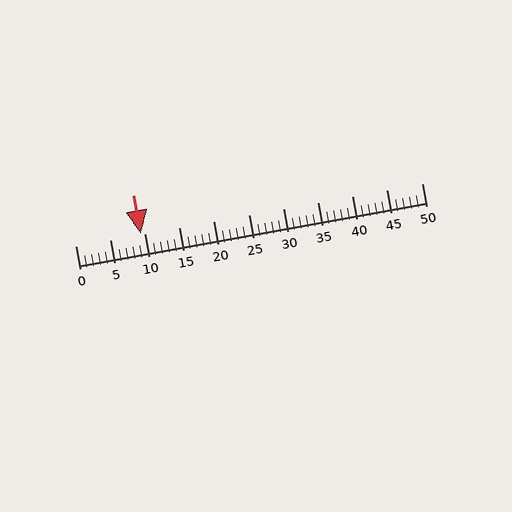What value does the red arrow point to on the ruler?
The red arrow points to approximately 9.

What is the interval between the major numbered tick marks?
The major tick marks are spaced 5 units apart.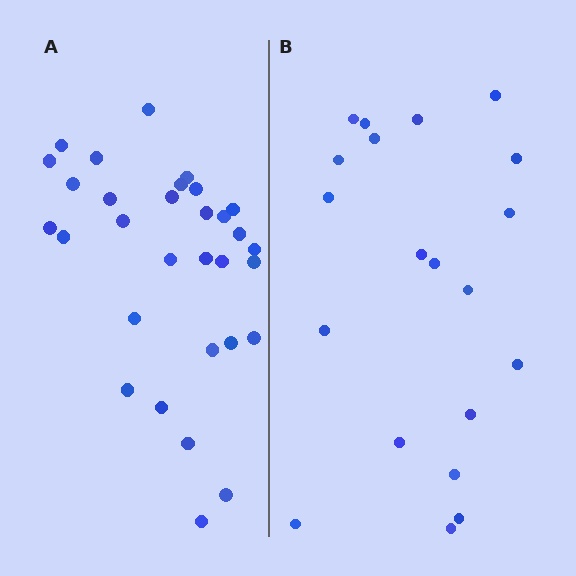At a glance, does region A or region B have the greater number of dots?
Region A (the left region) has more dots.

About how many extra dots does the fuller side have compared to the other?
Region A has roughly 12 or so more dots than region B.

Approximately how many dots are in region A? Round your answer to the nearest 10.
About 30 dots. (The exact count is 31, which rounds to 30.)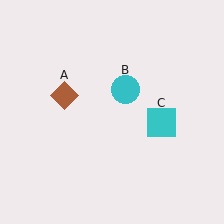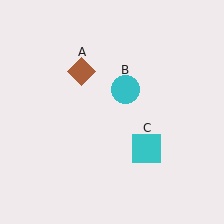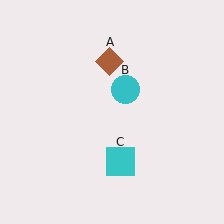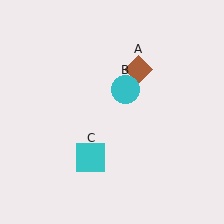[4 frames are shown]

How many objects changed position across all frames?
2 objects changed position: brown diamond (object A), cyan square (object C).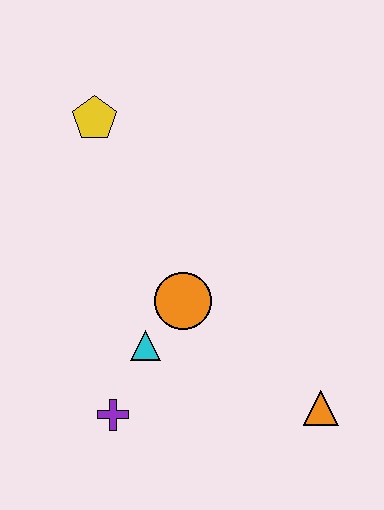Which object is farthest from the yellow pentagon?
The orange triangle is farthest from the yellow pentagon.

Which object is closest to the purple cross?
The cyan triangle is closest to the purple cross.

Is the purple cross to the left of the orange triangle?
Yes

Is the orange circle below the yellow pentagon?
Yes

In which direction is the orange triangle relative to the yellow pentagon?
The orange triangle is below the yellow pentagon.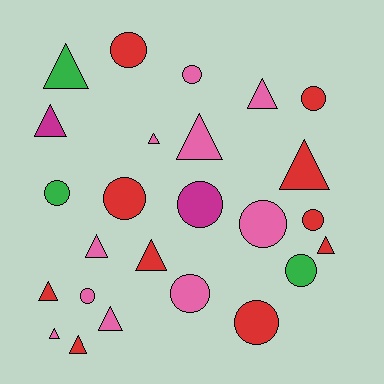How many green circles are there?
There are 2 green circles.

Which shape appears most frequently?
Triangle, with 13 objects.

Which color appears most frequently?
Pink, with 10 objects.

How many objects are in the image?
There are 25 objects.